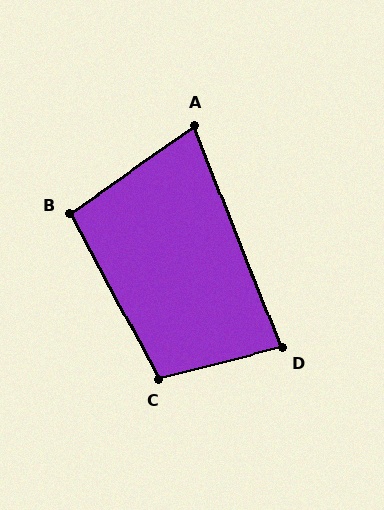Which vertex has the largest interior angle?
C, at approximately 104 degrees.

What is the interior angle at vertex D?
Approximately 83 degrees (acute).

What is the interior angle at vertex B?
Approximately 97 degrees (obtuse).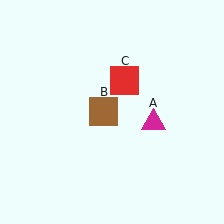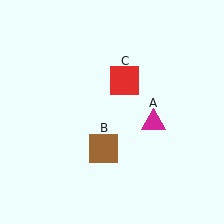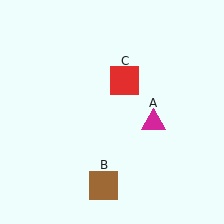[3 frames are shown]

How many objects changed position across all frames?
1 object changed position: brown square (object B).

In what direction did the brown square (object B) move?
The brown square (object B) moved down.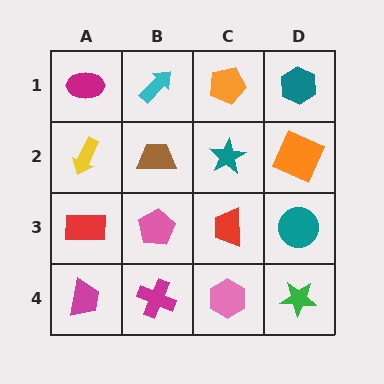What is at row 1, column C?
An orange pentagon.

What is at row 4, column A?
A magenta trapezoid.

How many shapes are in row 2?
4 shapes.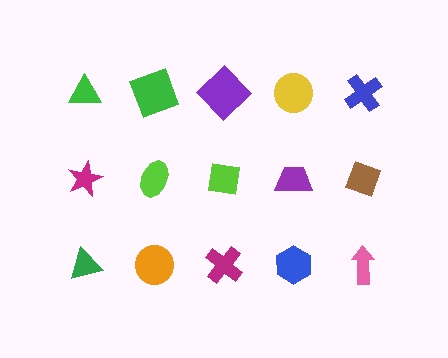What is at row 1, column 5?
A blue cross.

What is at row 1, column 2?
A green square.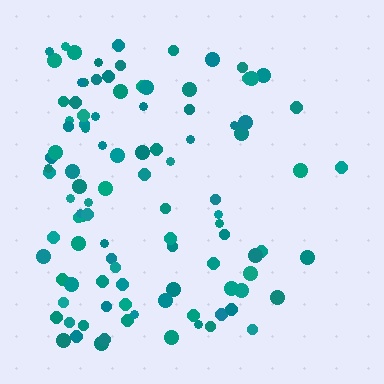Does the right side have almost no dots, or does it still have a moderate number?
Still a moderate number, just noticeably fewer than the left.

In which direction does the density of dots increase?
From right to left, with the left side densest.